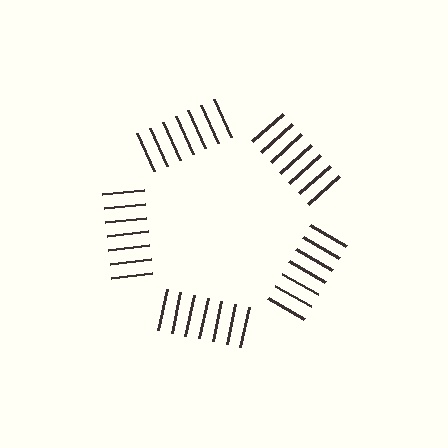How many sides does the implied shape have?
5 sides — the line-ends trace a pentagon.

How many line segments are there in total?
35 — 7 along each of the 5 edges.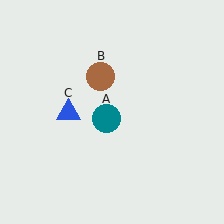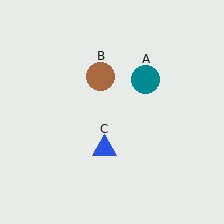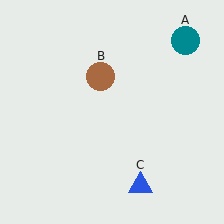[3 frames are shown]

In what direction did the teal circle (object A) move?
The teal circle (object A) moved up and to the right.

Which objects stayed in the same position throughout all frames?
Brown circle (object B) remained stationary.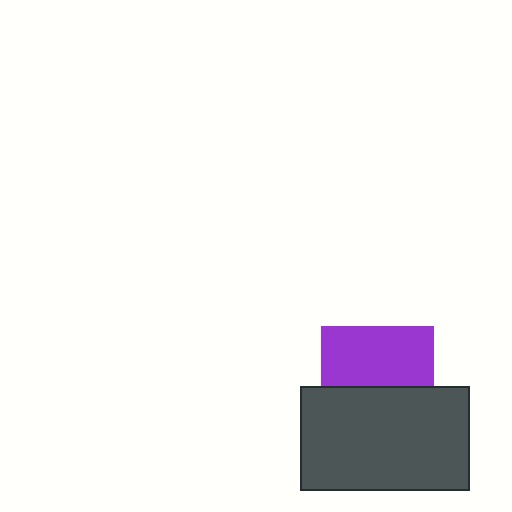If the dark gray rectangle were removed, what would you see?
You would see the complete purple square.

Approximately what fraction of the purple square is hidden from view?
Roughly 47% of the purple square is hidden behind the dark gray rectangle.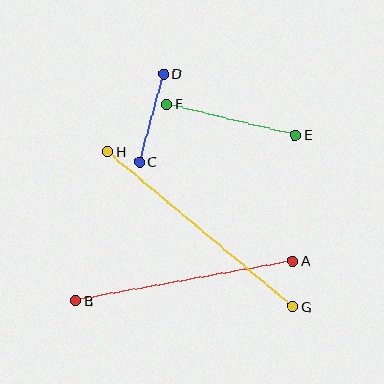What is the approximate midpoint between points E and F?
The midpoint is at approximately (231, 120) pixels.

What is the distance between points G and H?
The distance is approximately 242 pixels.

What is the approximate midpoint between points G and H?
The midpoint is at approximately (200, 229) pixels.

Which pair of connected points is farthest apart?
Points G and H are farthest apart.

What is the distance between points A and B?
The distance is approximately 221 pixels.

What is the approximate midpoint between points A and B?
The midpoint is at approximately (184, 281) pixels.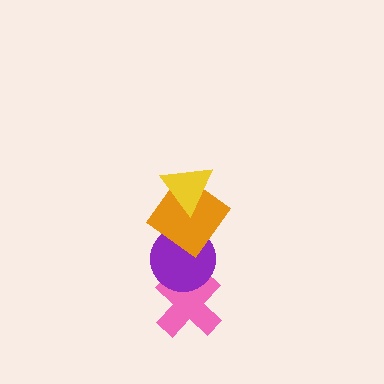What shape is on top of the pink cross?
The purple circle is on top of the pink cross.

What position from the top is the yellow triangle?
The yellow triangle is 1st from the top.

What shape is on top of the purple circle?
The orange diamond is on top of the purple circle.